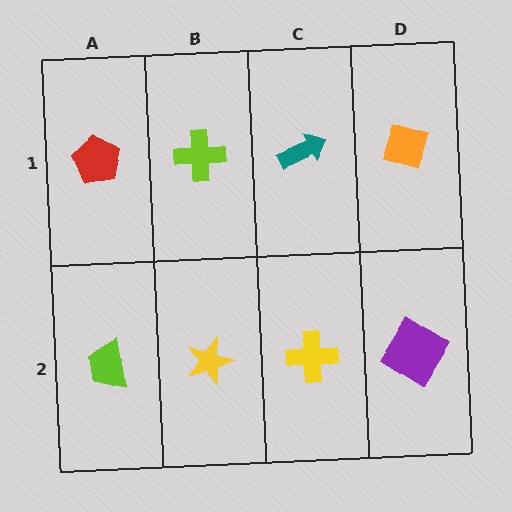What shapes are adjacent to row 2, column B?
A lime cross (row 1, column B), a lime trapezoid (row 2, column A), a yellow cross (row 2, column C).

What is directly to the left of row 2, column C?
A yellow star.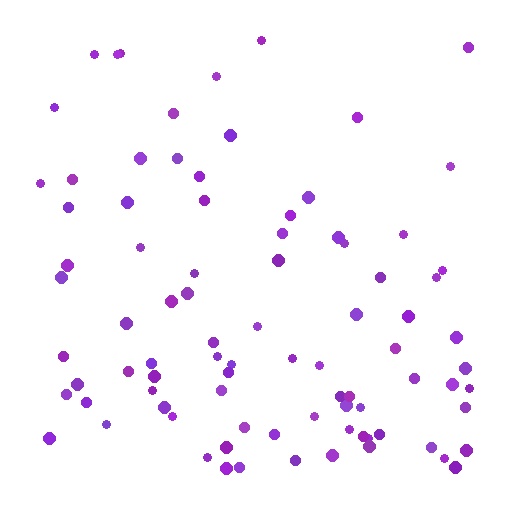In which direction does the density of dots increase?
From top to bottom, with the bottom side densest.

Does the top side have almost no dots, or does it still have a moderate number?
Still a moderate number, just noticeably fewer than the bottom.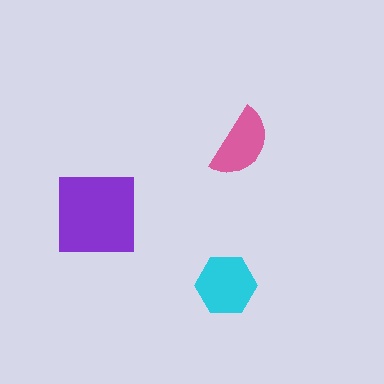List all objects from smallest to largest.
The pink semicircle, the cyan hexagon, the purple square.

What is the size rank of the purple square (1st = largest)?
1st.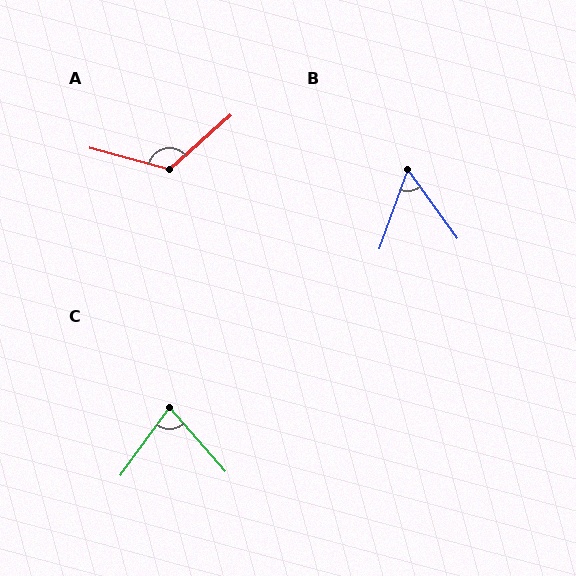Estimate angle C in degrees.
Approximately 77 degrees.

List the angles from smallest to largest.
B (56°), C (77°), A (123°).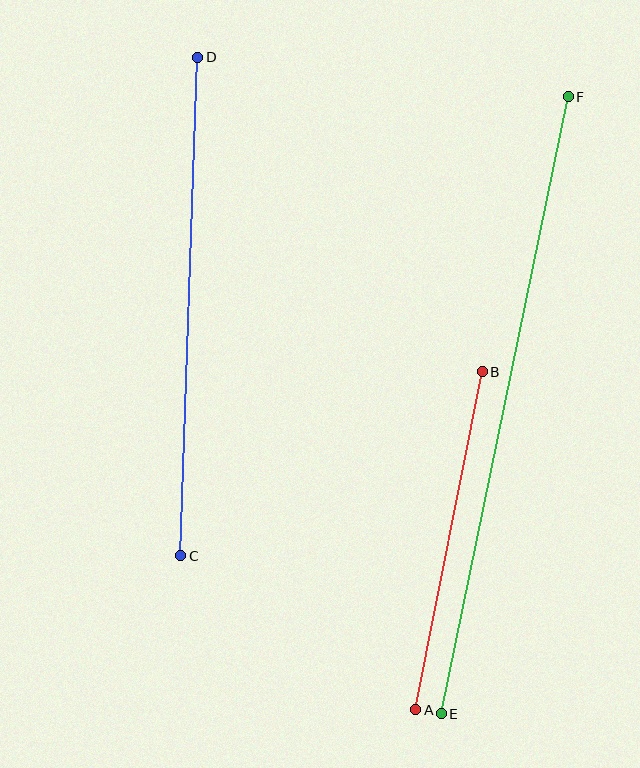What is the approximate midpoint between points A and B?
The midpoint is at approximately (449, 541) pixels.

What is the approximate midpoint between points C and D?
The midpoint is at approximately (189, 306) pixels.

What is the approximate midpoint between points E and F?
The midpoint is at approximately (505, 405) pixels.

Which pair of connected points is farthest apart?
Points E and F are farthest apart.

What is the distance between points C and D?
The distance is approximately 499 pixels.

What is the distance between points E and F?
The distance is approximately 630 pixels.